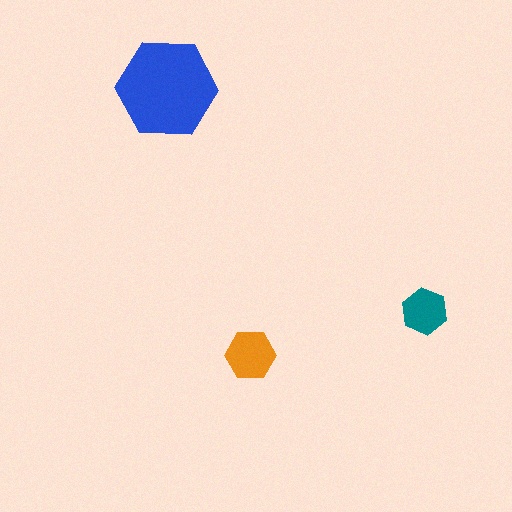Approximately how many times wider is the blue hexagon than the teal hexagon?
About 2 times wider.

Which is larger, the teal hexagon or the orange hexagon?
The orange one.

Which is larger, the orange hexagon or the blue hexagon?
The blue one.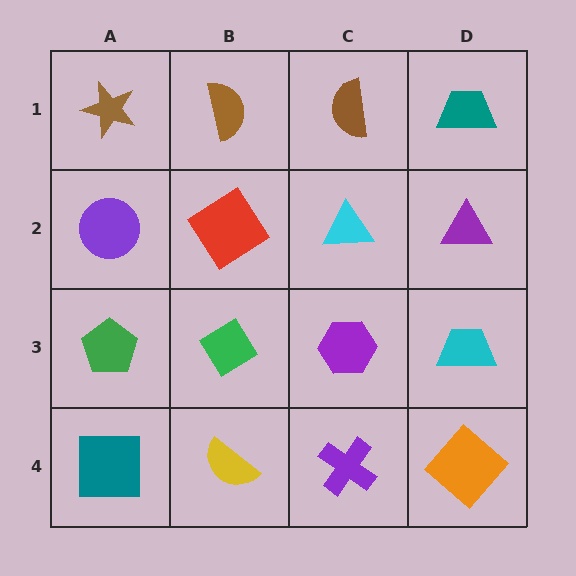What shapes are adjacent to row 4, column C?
A purple hexagon (row 3, column C), a yellow semicircle (row 4, column B), an orange diamond (row 4, column D).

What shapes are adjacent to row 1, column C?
A cyan triangle (row 2, column C), a brown semicircle (row 1, column B), a teal trapezoid (row 1, column D).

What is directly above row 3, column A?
A purple circle.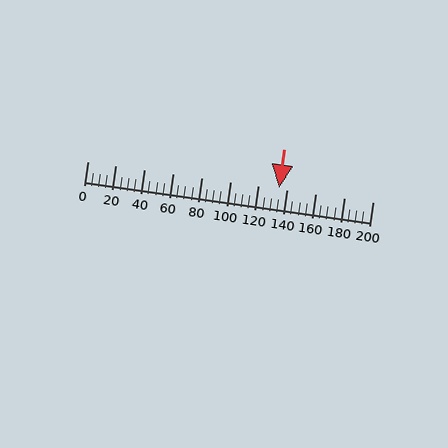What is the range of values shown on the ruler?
The ruler shows values from 0 to 200.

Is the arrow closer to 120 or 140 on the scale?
The arrow is closer to 140.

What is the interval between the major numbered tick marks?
The major tick marks are spaced 20 units apart.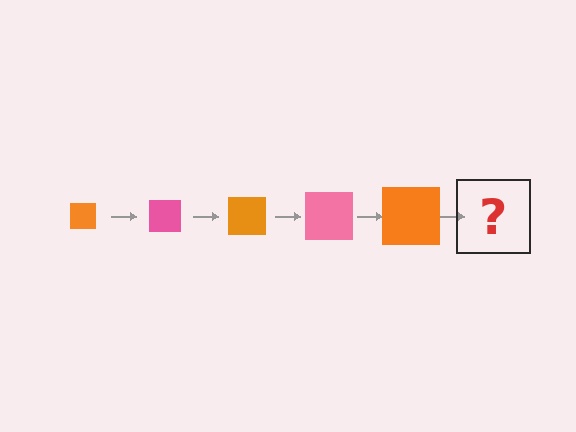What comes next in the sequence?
The next element should be a pink square, larger than the previous one.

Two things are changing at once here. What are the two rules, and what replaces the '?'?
The two rules are that the square grows larger each step and the color cycles through orange and pink. The '?' should be a pink square, larger than the previous one.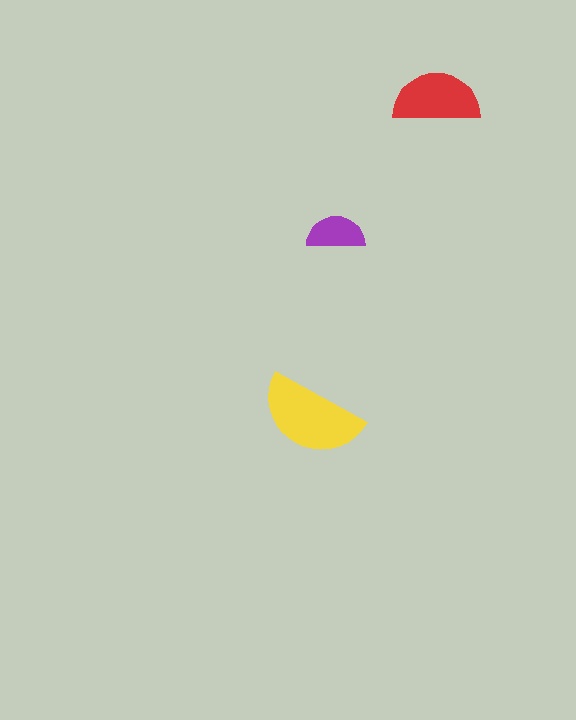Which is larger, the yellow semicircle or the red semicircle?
The yellow one.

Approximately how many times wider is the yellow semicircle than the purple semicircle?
About 2 times wider.